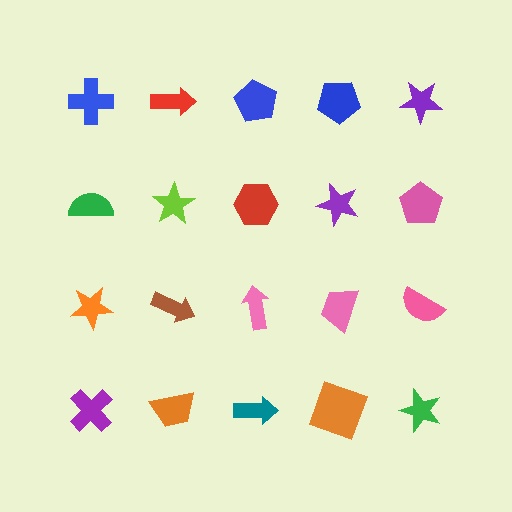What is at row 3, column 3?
A pink arrow.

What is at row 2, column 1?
A green semicircle.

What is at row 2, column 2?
A lime star.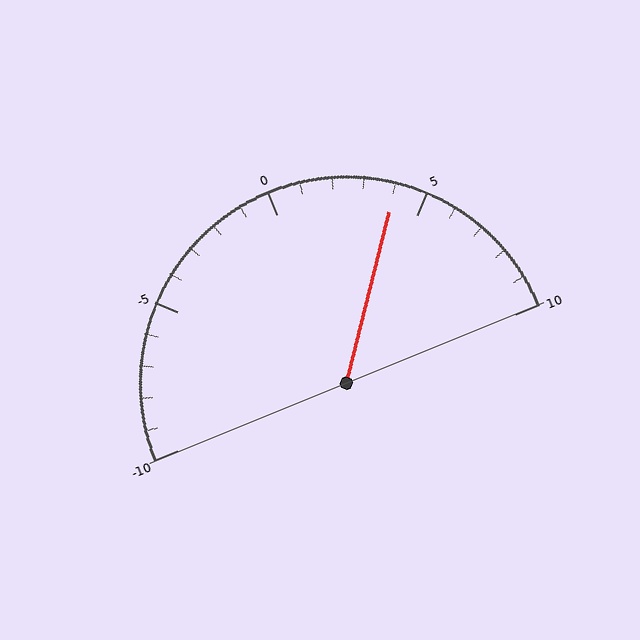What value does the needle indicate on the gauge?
The needle indicates approximately 4.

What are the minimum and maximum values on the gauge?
The gauge ranges from -10 to 10.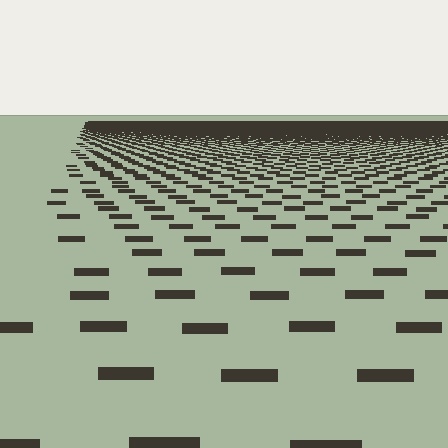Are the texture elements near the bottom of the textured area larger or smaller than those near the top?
Larger. Near the bottom, elements are closer to the viewer and appear at a bigger on-screen size.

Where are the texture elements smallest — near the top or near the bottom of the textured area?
Near the top.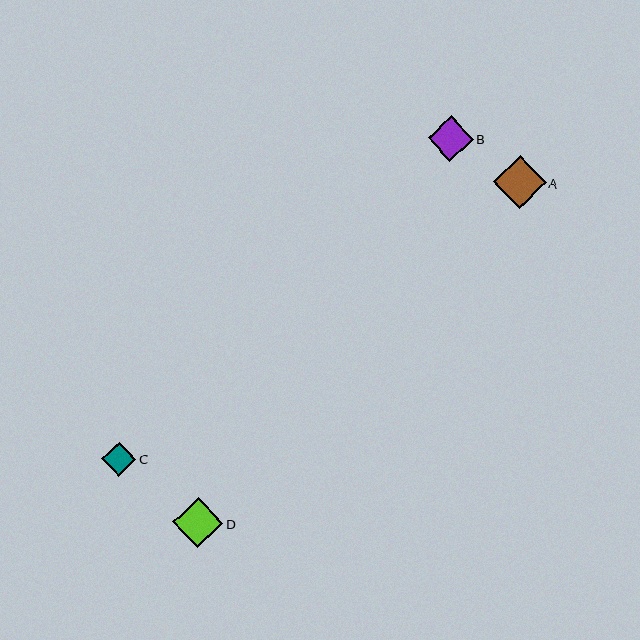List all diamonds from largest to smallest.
From largest to smallest: A, D, B, C.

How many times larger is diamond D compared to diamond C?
Diamond D is approximately 1.5 times the size of diamond C.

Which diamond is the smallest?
Diamond C is the smallest with a size of approximately 34 pixels.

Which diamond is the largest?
Diamond A is the largest with a size of approximately 53 pixels.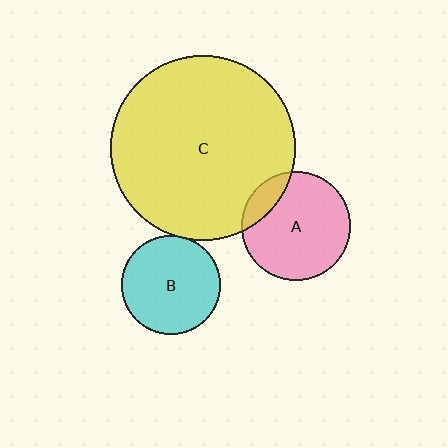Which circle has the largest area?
Circle C (yellow).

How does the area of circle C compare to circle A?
Approximately 2.9 times.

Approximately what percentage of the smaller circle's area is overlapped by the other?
Approximately 15%.